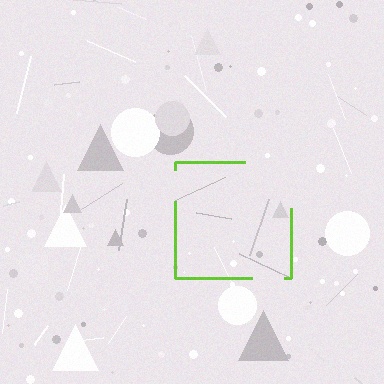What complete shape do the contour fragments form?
The contour fragments form a square.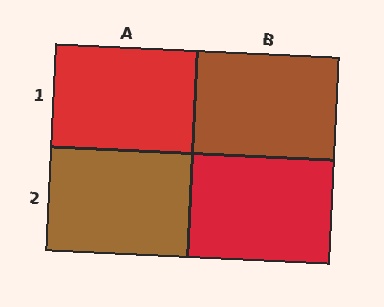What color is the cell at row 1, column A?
Red.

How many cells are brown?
2 cells are brown.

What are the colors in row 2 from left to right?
Brown, red.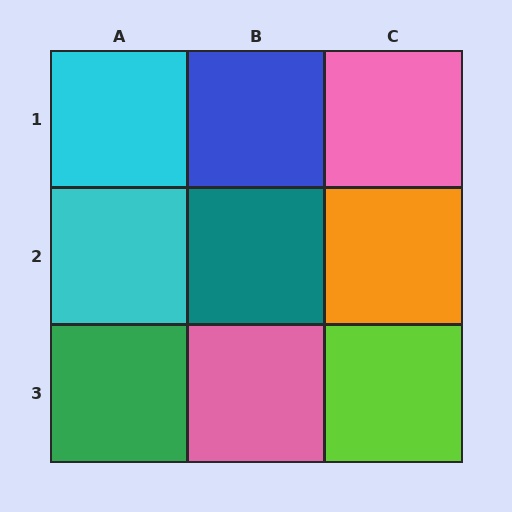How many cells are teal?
1 cell is teal.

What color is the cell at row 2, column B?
Teal.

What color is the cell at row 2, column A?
Cyan.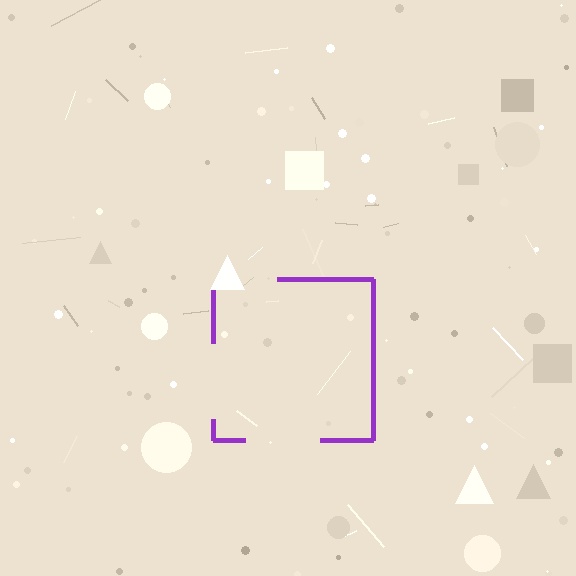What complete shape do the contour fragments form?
The contour fragments form a square.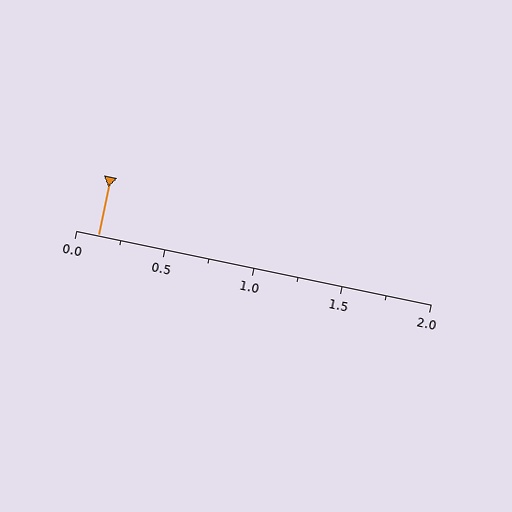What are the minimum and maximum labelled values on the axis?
The axis runs from 0.0 to 2.0.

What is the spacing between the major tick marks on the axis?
The major ticks are spaced 0.5 apart.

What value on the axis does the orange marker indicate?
The marker indicates approximately 0.12.